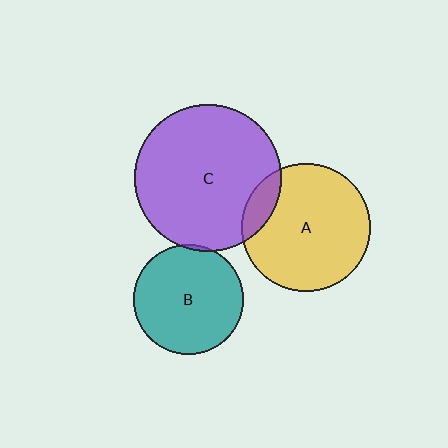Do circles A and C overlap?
Yes.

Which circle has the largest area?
Circle C (purple).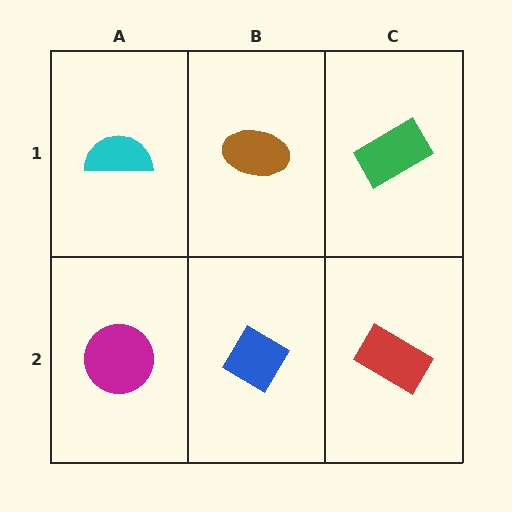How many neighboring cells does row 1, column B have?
3.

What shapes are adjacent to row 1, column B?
A blue diamond (row 2, column B), a cyan semicircle (row 1, column A), a green rectangle (row 1, column C).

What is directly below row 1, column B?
A blue diamond.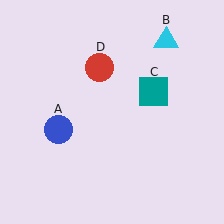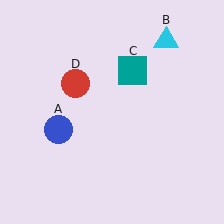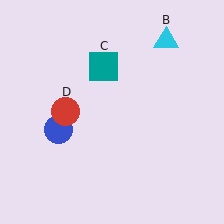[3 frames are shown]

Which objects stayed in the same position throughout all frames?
Blue circle (object A) and cyan triangle (object B) remained stationary.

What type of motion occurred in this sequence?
The teal square (object C), red circle (object D) rotated counterclockwise around the center of the scene.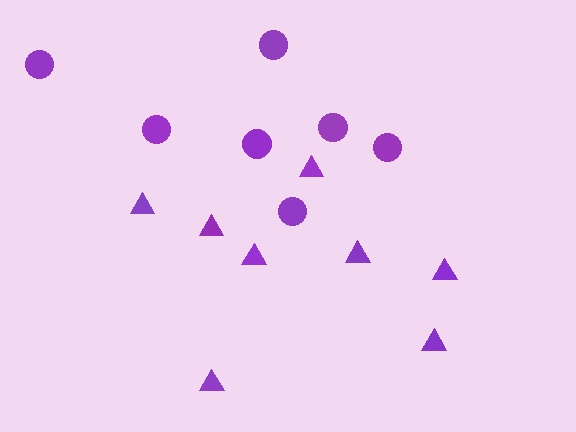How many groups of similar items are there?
There are 2 groups: one group of triangles (8) and one group of circles (7).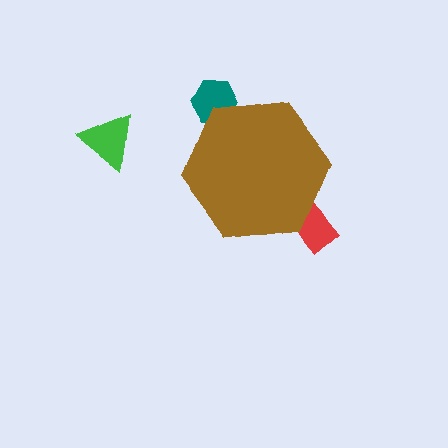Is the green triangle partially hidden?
No, the green triangle is fully visible.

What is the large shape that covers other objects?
A brown hexagon.